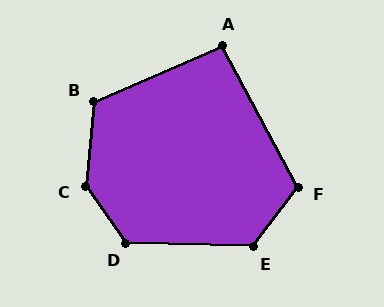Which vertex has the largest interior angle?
C, at approximately 139 degrees.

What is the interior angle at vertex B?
Approximately 119 degrees (obtuse).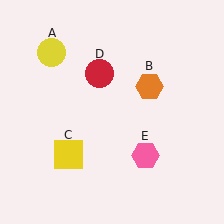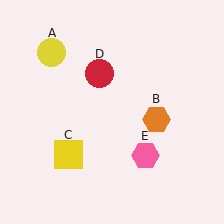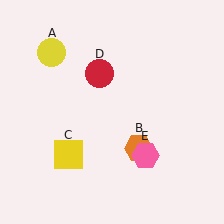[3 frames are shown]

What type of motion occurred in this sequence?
The orange hexagon (object B) rotated clockwise around the center of the scene.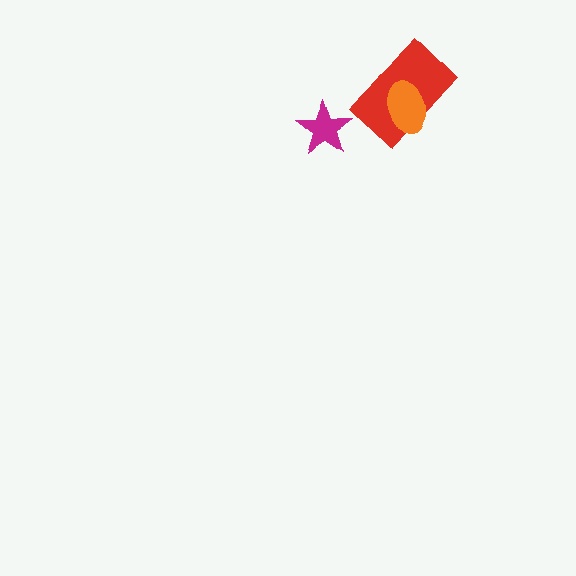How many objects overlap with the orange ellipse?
1 object overlaps with the orange ellipse.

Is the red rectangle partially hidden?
Yes, it is partially covered by another shape.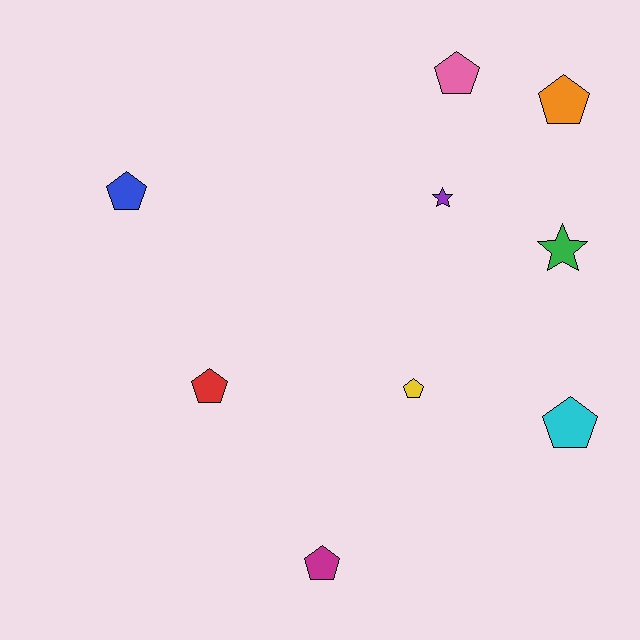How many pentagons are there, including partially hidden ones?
There are 7 pentagons.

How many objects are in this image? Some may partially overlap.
There are 9 objects.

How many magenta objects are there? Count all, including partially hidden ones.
There is 1 magenta object.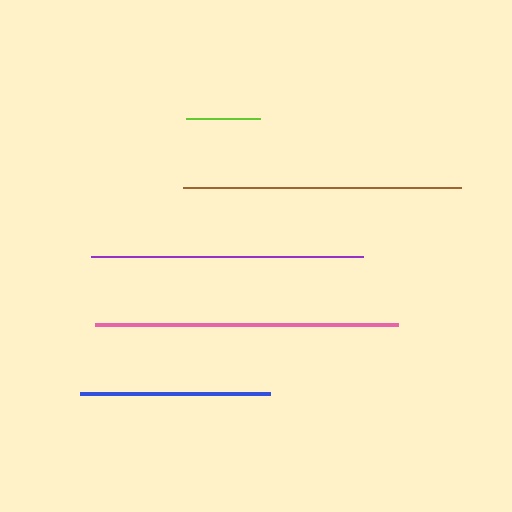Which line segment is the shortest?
The lime line is the shortest at approximately 75 pixels.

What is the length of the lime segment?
The lime segment is approximately 75 pixels long.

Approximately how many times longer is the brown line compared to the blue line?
The brown line is approximately 1.5 times the length of the blue line.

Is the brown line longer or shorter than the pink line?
The pink line is longer than the brown line.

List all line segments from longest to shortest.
From longest to shortest: pink, brown, purple, blue, lime.